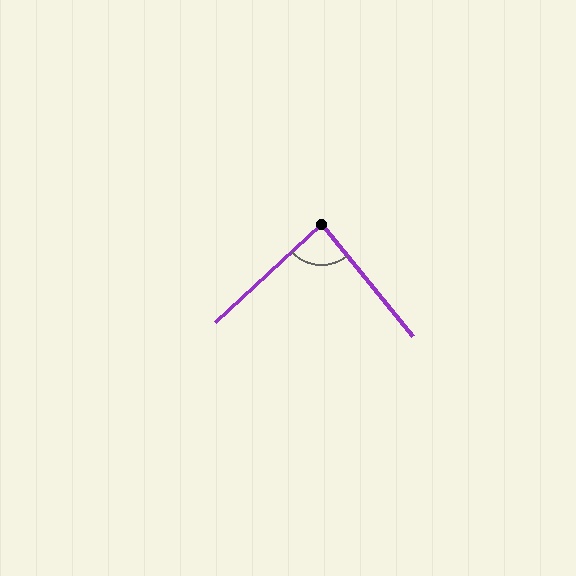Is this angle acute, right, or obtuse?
It is approximately a right angle.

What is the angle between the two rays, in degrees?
Approximately 86 degrees.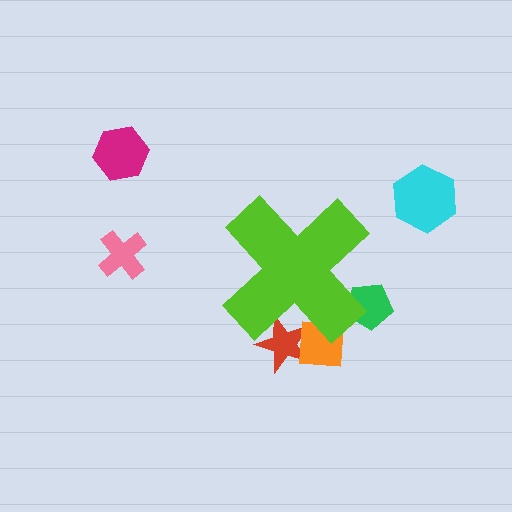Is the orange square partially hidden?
Yes, the orange square is partially hidden behind the lime cross.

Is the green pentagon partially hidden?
Yes, the green pentagon is partially hidden behind the lime cross.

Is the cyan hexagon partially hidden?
No, the cyan hexagon is fully visible.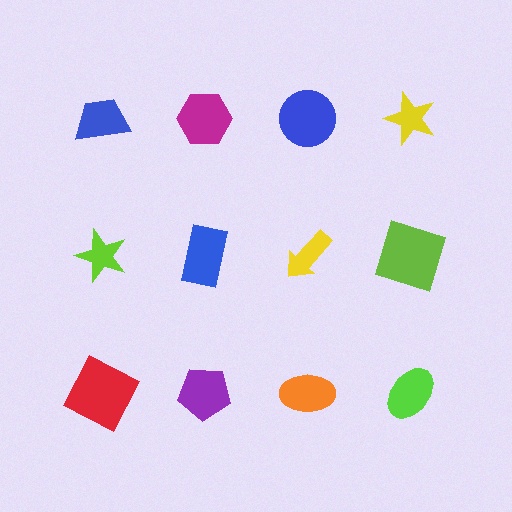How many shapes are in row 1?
4 shapes.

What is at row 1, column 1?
A blue trapezoid.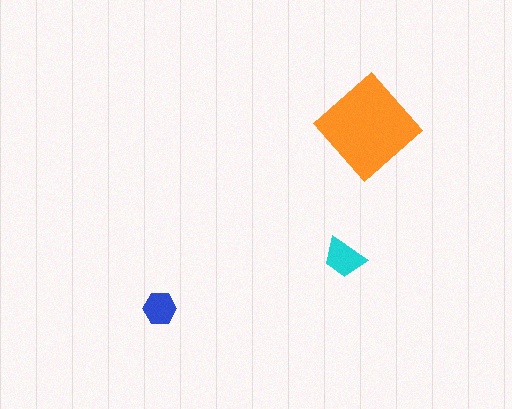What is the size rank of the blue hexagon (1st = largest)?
3rd.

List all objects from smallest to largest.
The blue hexagon, the cyan trapezoid, the orange diamond.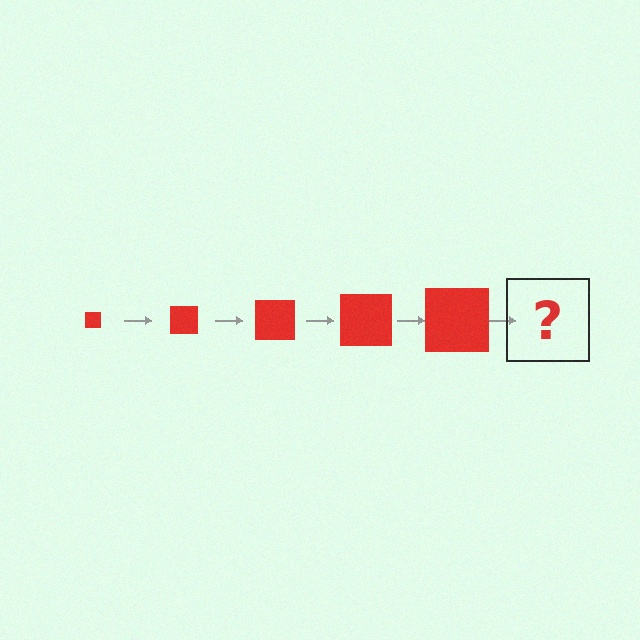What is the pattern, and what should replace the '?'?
The pattern is that the square gets progressively larger each step. The '?' should be a red square, larger than the previous one.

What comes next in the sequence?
The next element should be a red square, larger than the previous one.